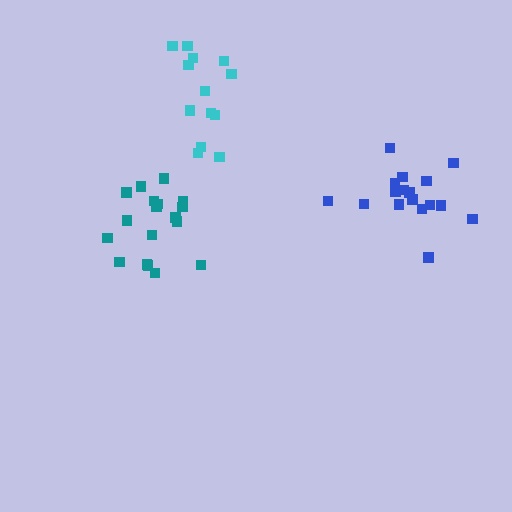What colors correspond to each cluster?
The clusters are colored: blue, teal, cyan.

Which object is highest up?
The cyan cluster is topmost.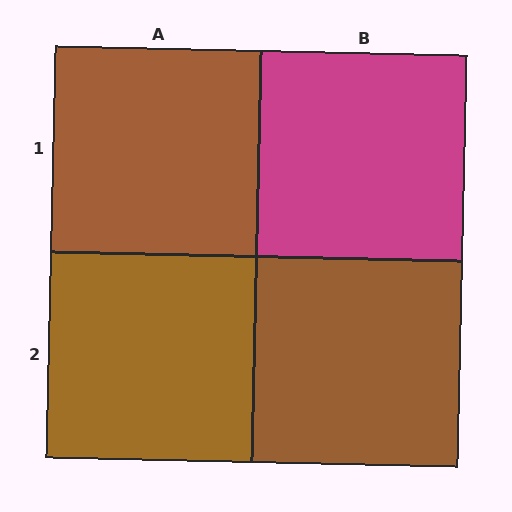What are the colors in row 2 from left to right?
Brown, brown.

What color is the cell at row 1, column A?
Brown.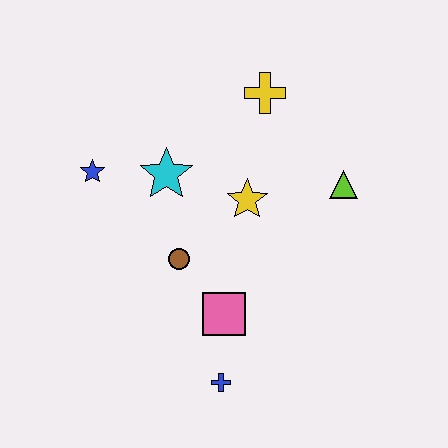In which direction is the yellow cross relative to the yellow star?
The yellow cross is above the yellow star.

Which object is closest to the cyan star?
The blue star is closest to the cyan star.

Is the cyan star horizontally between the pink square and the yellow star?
No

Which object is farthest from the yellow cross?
The blue cross is farthest from the yellow cross.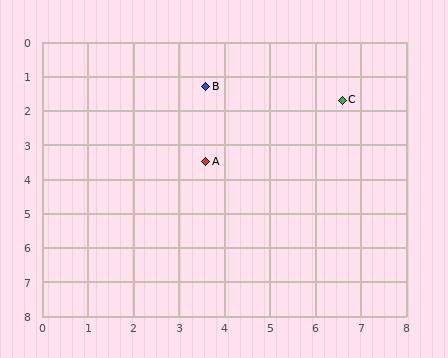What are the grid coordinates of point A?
Point A is at approximately (3.6, 3.5).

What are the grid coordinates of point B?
Point B is at approximately (3.6, 1.3).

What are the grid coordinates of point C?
Point C is at approximately (6.6, 1.7).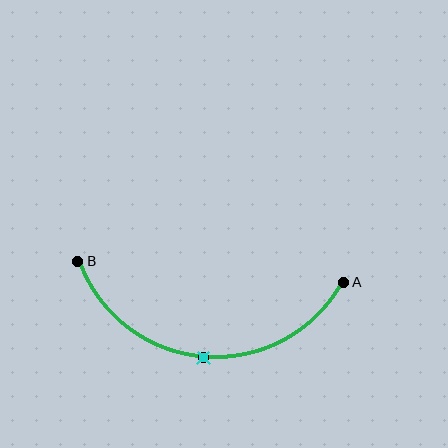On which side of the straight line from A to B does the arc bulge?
The arc bulges below the straight line connecting A and B.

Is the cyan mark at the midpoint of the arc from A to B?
Yes. The cyan mark lies on the arc at equal arc-length from both A and B — it is the arc midpoint.